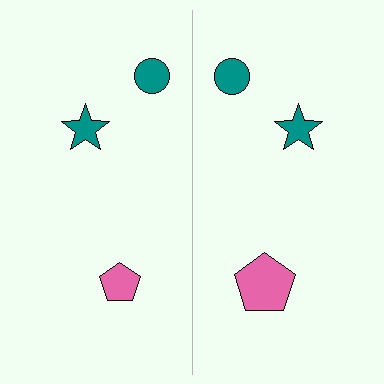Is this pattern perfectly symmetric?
No, the pattern is not perfectly symmetric. The pink pentagon on the right side has a different size than its mirror counterpart.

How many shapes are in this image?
There are 6 shapes in this image.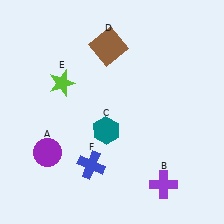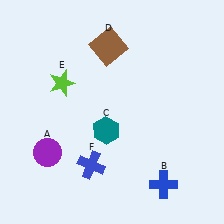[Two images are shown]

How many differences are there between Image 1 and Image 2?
There is 1 difference between the two images.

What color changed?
The cross (B) changed from purple in Image 1 to blue in Image 2.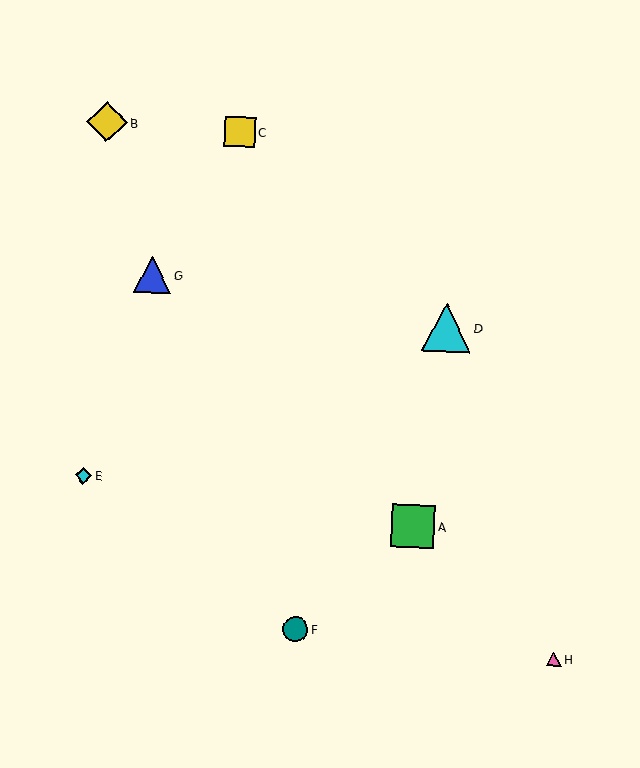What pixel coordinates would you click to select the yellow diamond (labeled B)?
Click at (107, 122) to select the yellow diamond B.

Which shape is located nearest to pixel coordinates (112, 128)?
The yellow diamond (labeled B) at (107, 122) is nearest to that location.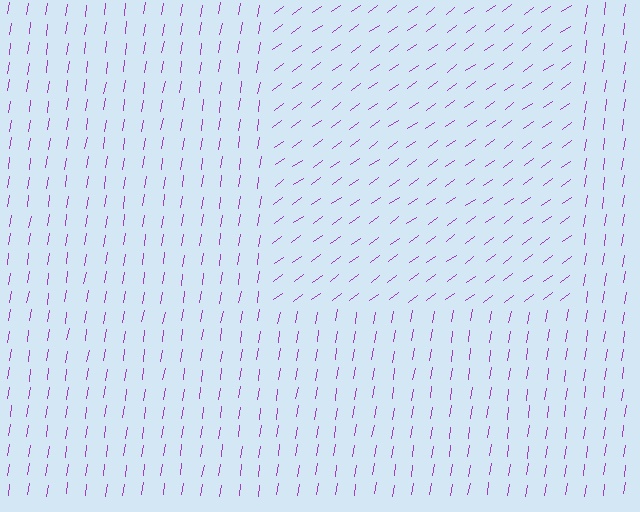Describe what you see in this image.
The image is filled with small purple line segments. A rectangle region in the image has lines oriented differently from the surrounding lines, creating a visible texture boundary.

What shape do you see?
I see a rectangle.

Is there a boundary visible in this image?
Yes, there is a texture boundary formed by a change in line orientation.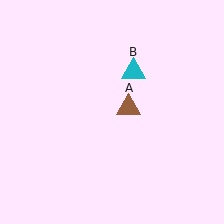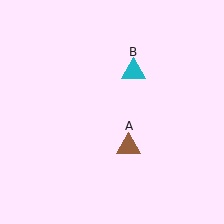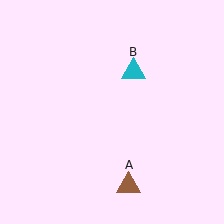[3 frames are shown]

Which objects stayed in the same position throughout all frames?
Cyan triangle (object B) remained stationary.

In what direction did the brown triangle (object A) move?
The brown triangle (object A) moved down.